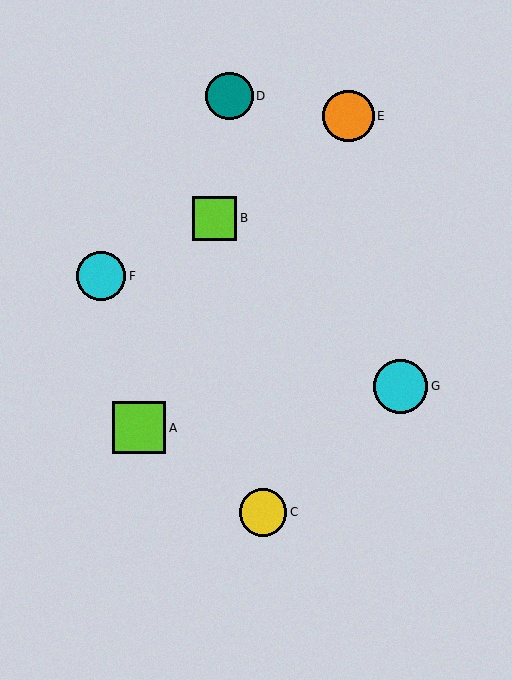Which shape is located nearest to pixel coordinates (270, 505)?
The yellow circle (labeled C) at (263, 512) is nearest to that location.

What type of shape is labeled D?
Shape D is a teal circle.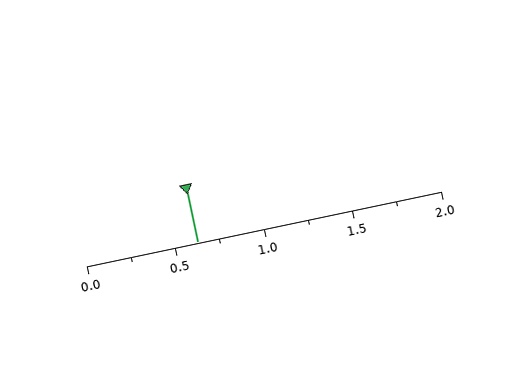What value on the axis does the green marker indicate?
The marker indicates approximately 0.62.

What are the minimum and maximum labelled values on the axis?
The axis runs from 0.0 to 2.0.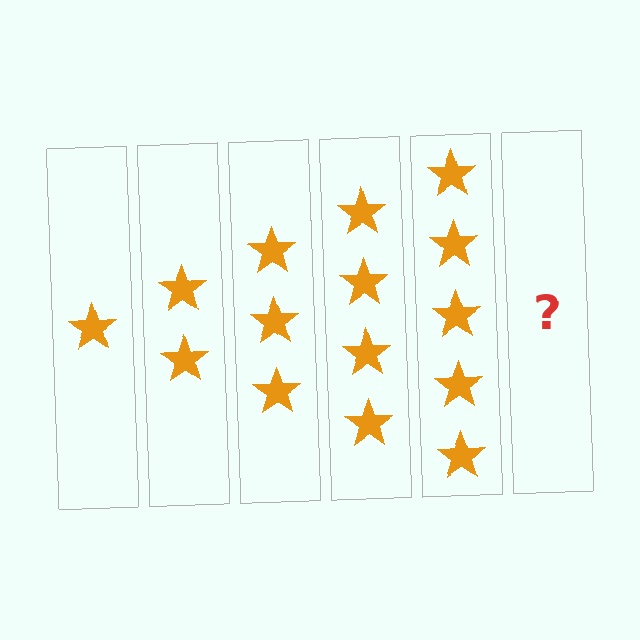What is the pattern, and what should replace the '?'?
The pattern is that each step adds one more star. The '?' should be 6 stars.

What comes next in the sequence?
The next element should be 6 stars.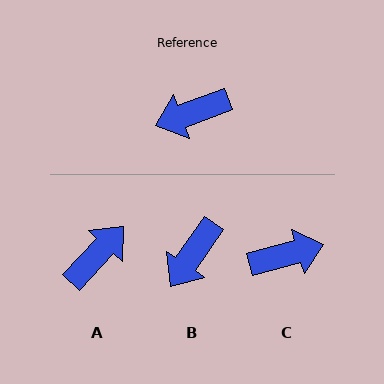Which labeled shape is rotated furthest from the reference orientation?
C, about 175 degrees away.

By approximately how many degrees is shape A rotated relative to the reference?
Approximately 153 degrees clockwise.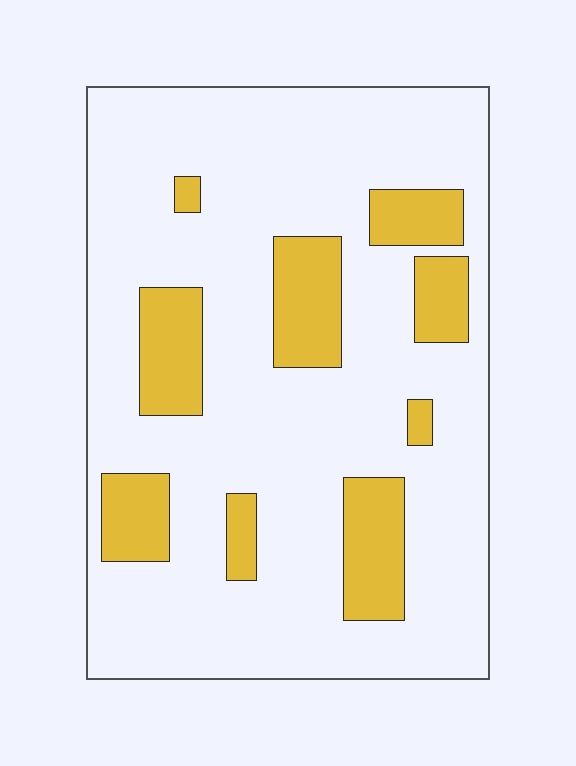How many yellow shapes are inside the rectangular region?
9.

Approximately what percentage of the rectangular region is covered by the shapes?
Approximately 20%.